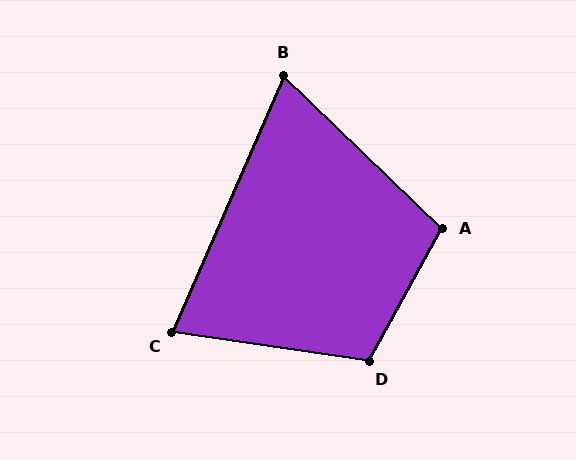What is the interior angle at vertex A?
Approximately 105 degrees (obtuse).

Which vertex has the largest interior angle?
D, at approximately 110 degrees.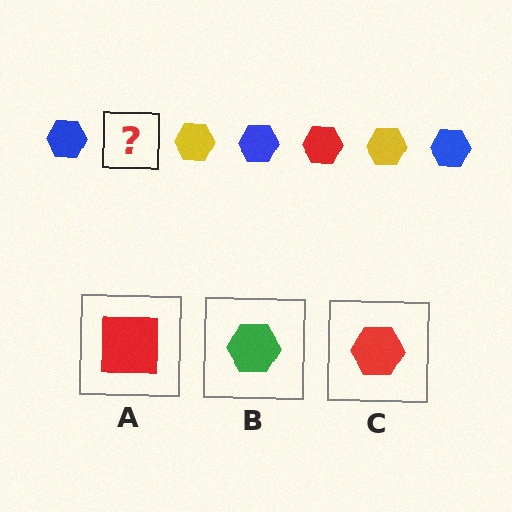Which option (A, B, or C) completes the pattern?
C.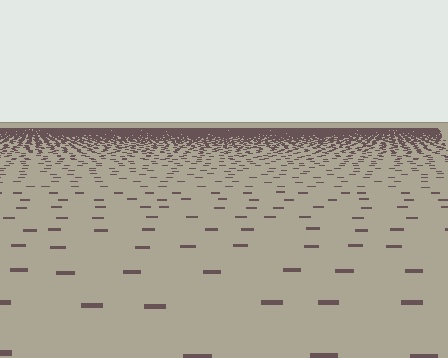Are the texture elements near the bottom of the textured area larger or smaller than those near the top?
Larger. Near the bottom, elements are closer to the viewer and appear at a bigger on-screen size.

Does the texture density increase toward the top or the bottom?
Density increases toward the top.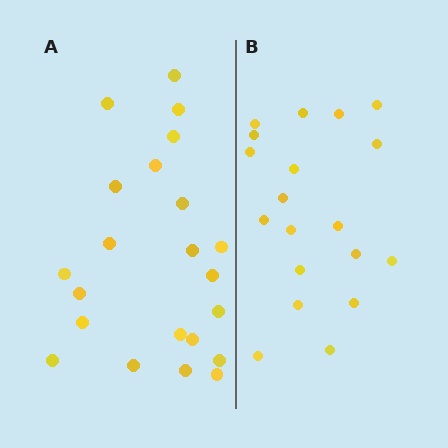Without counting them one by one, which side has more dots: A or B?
Region A (the left region) has more dots.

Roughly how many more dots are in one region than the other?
Region A has just a few more — roughly 2 or 3 more dots than region B.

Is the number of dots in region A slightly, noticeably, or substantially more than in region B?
Region A has only slightly more — the two regions are fairly close. The ratio is roughly 1.2 to 1.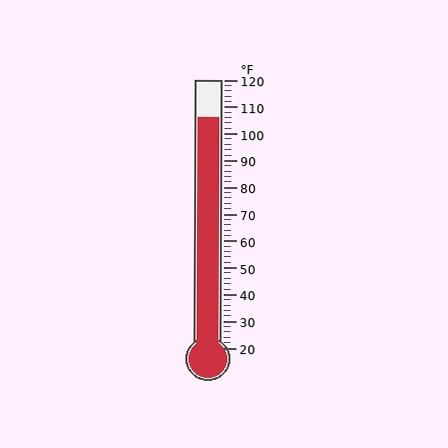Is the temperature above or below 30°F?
The temperature is above 30°F.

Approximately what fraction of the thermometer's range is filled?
The thermometer is filled to approximately 85% of its range.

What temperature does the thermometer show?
The thermometer shows approximately 106°F.